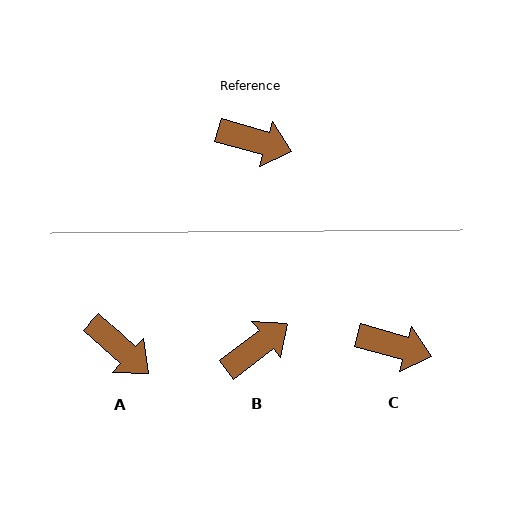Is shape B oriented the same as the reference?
No, it is off by about 54 degrees.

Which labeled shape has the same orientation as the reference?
C.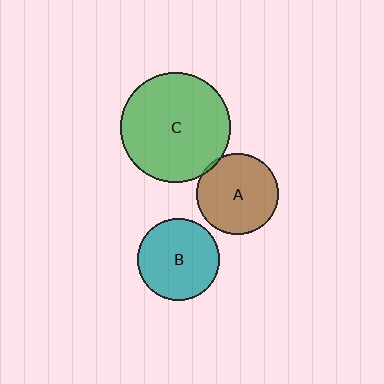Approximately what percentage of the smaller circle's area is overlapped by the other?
Approximately 5%.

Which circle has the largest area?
Circle C (green).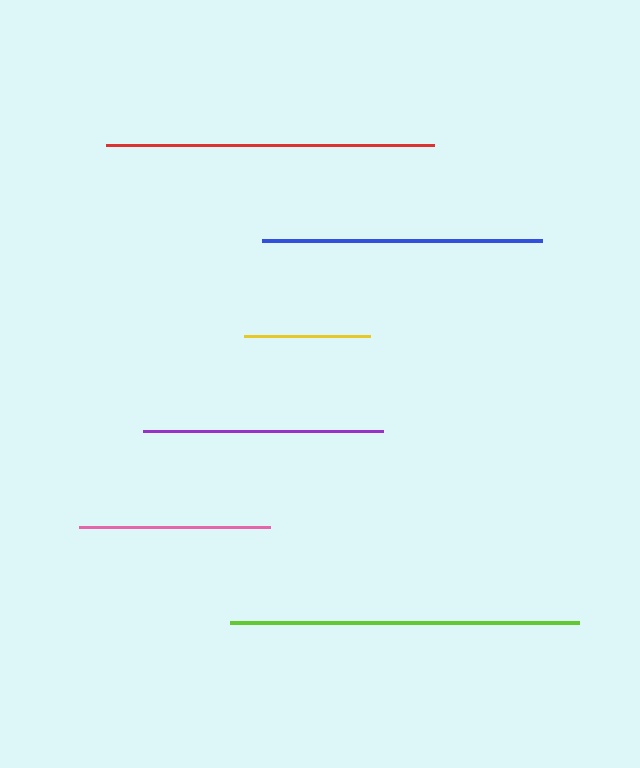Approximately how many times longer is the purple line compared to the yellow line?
The purple line is approximately 1.9 times the length of the yellow line.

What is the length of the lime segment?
The lime segment is approximately 349 pixels long.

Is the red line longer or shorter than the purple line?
The red line is longer than the purple line.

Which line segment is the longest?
The lime line is the longest at approximately 349 pixels.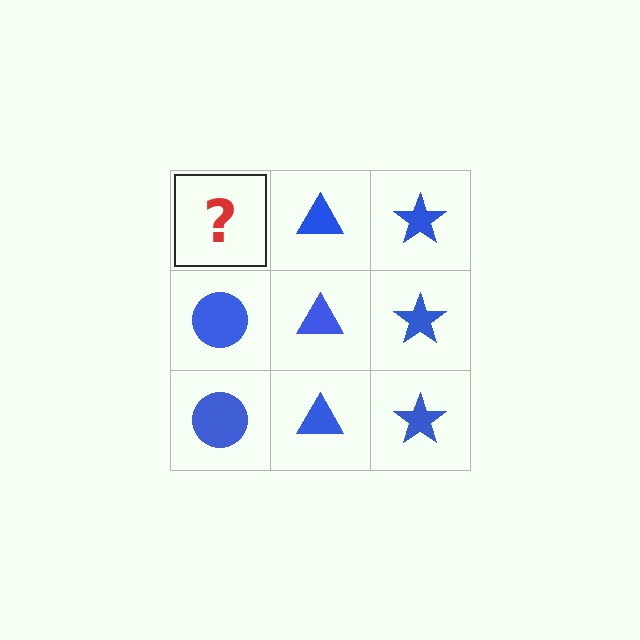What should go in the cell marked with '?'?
The missing cell should contain a blue circle.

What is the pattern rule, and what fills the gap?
The rule is that each column has a consistent shape. The gap should be filled with a blue circle.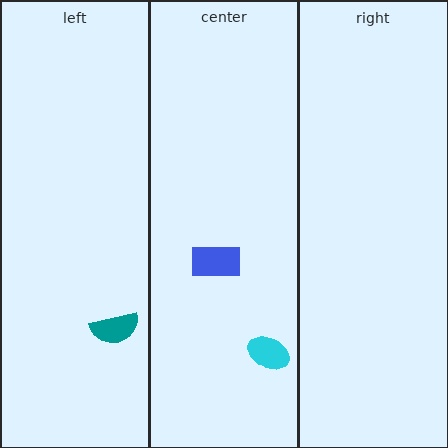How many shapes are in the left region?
1.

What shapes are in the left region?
The teal semicircle.